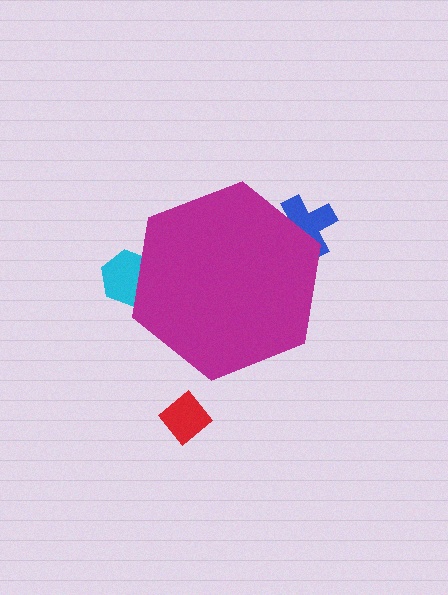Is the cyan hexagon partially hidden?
Yes, the cyan hexagon is partially hidden behind the magenta hexagon.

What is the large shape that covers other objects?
A magenta hexagon.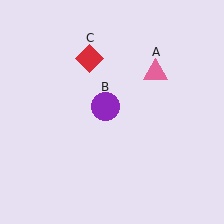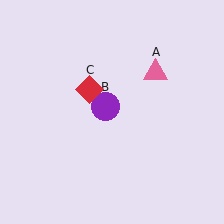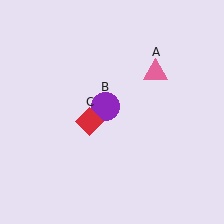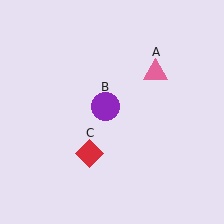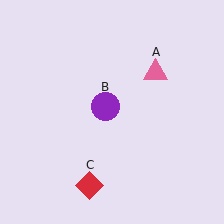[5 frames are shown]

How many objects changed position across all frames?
1 object changed position: red diamond (object C).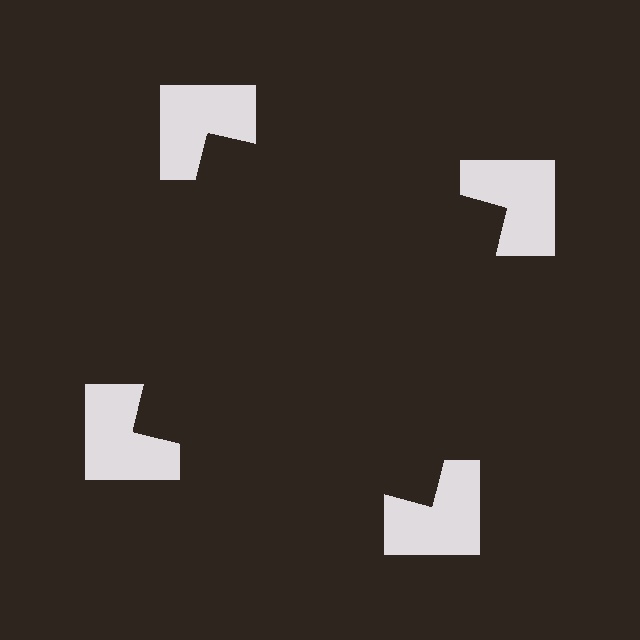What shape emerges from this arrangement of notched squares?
An illusory square — its edges are inferred from the aligned wedge cuts in the notched squares, not physically drawn.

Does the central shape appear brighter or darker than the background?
It typically appears slightly darker than the background, even though no actual brightness change is drawn.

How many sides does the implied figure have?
4 sides.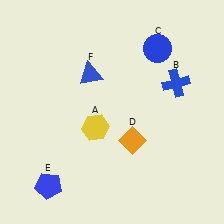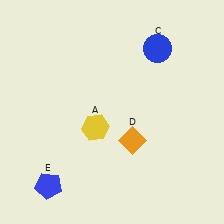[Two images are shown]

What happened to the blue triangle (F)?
The blue triangle (F) was removed in Image 2. It was in the top-left area of Image 1.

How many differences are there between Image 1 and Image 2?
There are 2 differences between the two images.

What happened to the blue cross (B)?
The blue cross (B) was removed in Image 2. It was in the top-right area of Image 1.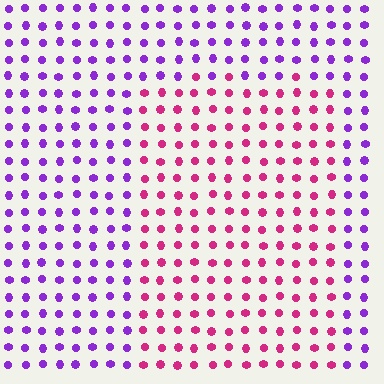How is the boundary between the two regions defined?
The boundary is defined purely by a slight shift in hue (about 53 degrees). Spacing, size, and orientation are identical on both sides.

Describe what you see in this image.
The image is filled with small purple elements in a uniform arrangement. A rectangle-shaped region is visible where the elements are tinted to a slightly different hue, forming a subtle color boundary.